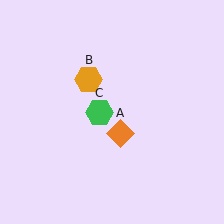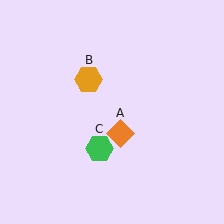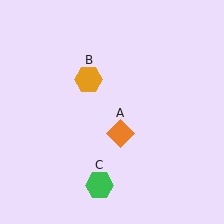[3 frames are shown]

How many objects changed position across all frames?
1 object changed position: green hexagon (object C).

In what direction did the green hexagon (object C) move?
The green hexagon (object C) moved down.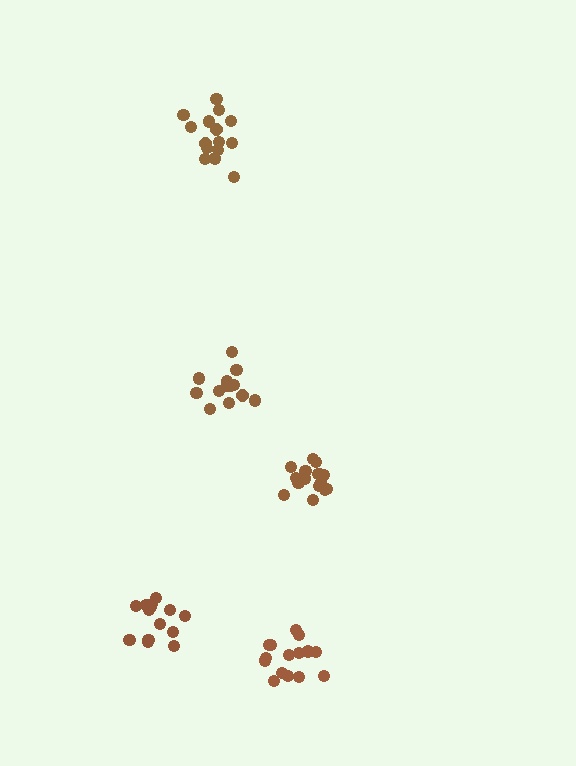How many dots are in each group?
Group 1: 13 dots, Group 2: 16 dots, Group 3: 14 dots, Group 4: 15 dots, Group 5: 17 dots (75 total).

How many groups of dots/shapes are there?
There are 5 groups.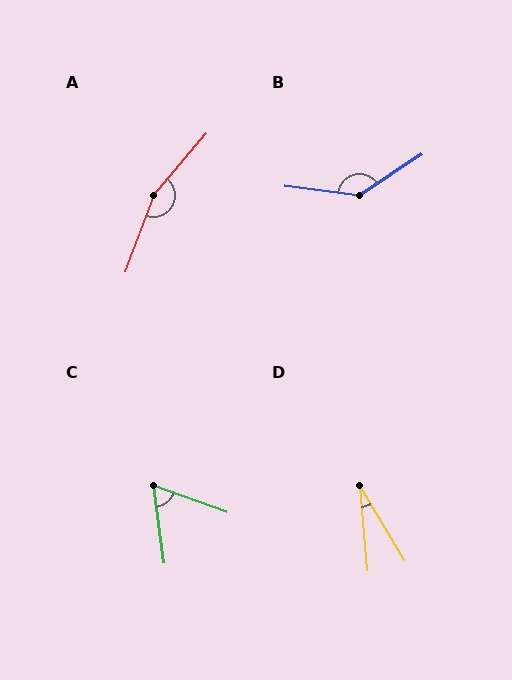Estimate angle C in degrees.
Approximately 63 degrees.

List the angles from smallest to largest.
D (26°), C (63°), B (139°), A (160°).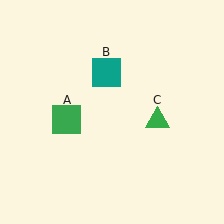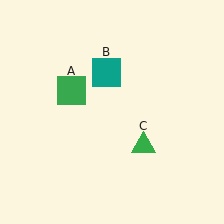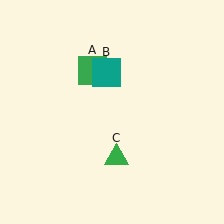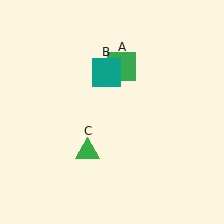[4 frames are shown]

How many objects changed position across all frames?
2 objects changed position: green square (object A), green triangle (object C).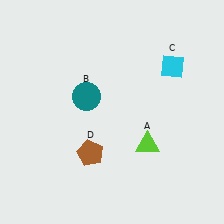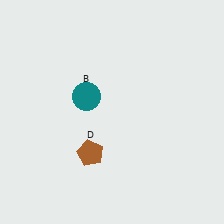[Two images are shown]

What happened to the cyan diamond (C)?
The cyan diamond (C) was removed in Image 2. It was in the top-right area of Image 1.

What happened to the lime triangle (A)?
The lime triangle (A) was removed in Image 2. It was in the bottom-right area of Image 1.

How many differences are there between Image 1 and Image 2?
There are 2 differences between the two images.